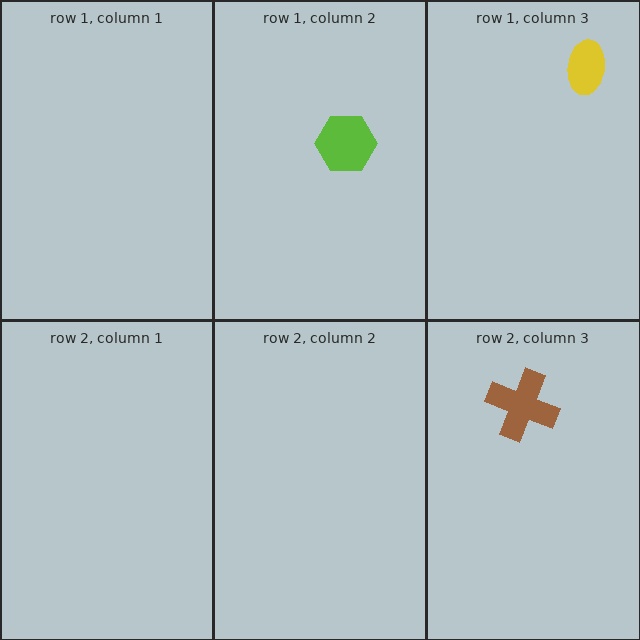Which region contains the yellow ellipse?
The row 1, column 3 region.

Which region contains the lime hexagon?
The row 1, column 2 region.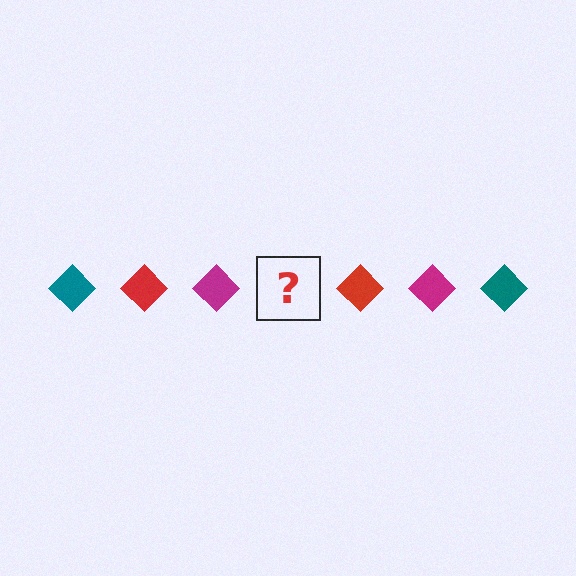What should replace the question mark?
The question mark should be replaced with a teal diamond.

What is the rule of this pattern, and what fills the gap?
The rule is that the pattern cycles through teal, red, magenta diamonds. The gap should be filled with a teal diamond.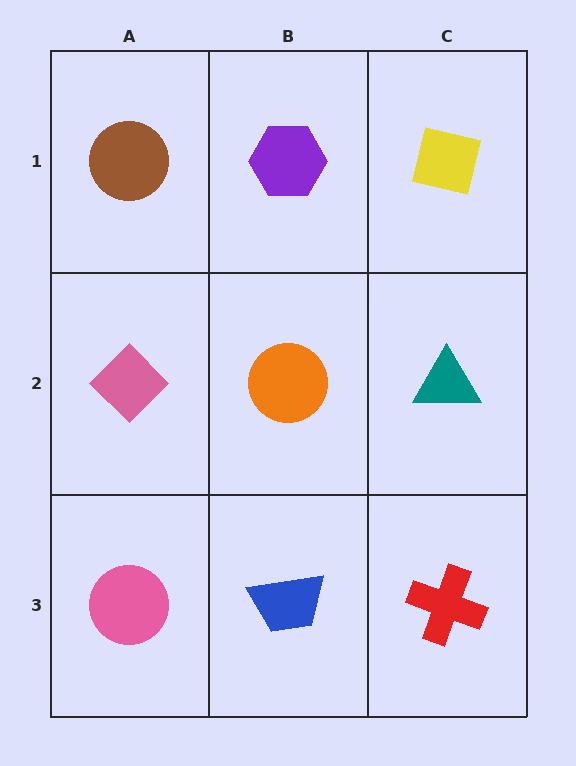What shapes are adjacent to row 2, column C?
A yellow square (row 1, column C), a red cross (row 3, column C), an orange circle (row 2, column B).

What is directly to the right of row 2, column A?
An orange circle.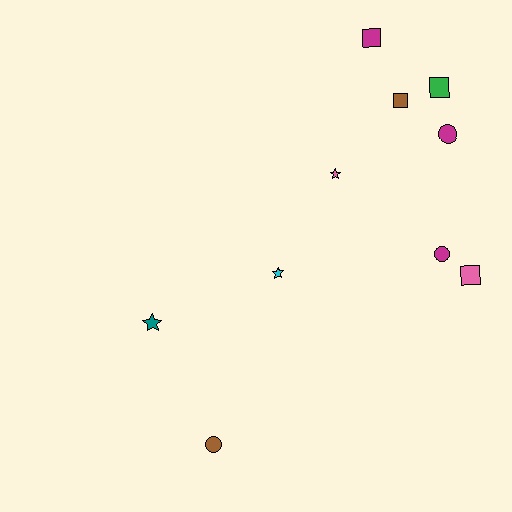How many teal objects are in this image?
There is 1 teal object.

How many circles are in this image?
There are 3 circles.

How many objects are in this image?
There are 10 objects.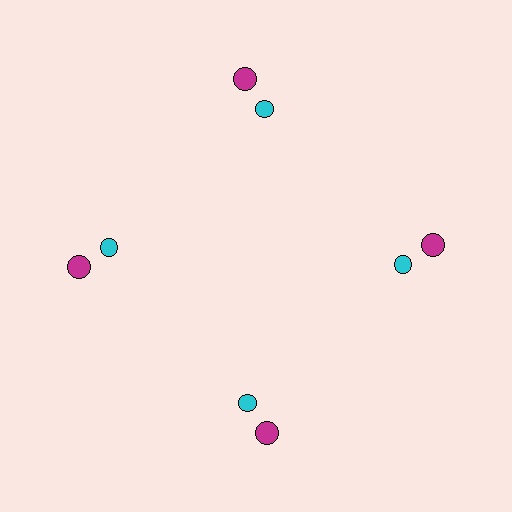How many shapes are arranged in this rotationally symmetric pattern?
There are 8 shapes, arranged in 4 groups of 2.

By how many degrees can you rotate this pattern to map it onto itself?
The pattern maps onto itself every 90 degrees of rotation.